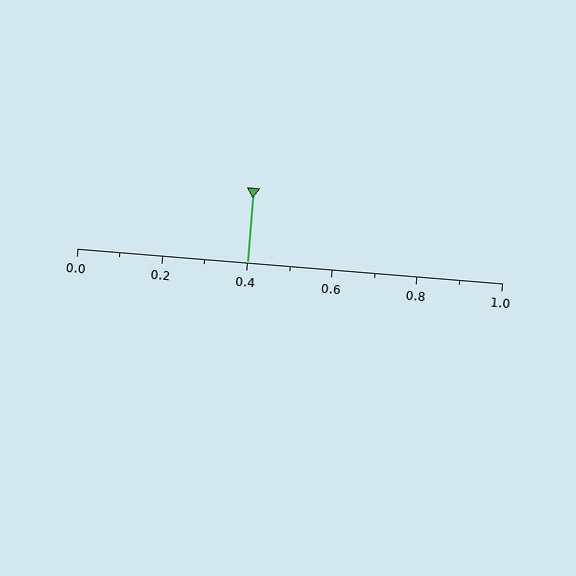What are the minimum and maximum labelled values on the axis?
The axis runs from 0.0 to 1.0.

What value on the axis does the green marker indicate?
The marker indicates approximately 0.4.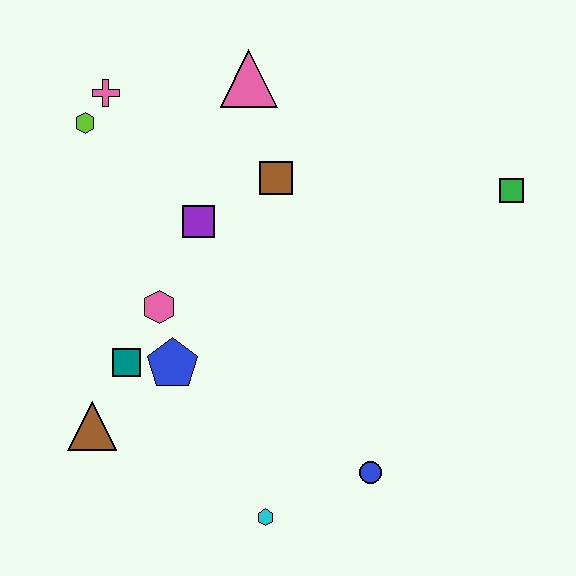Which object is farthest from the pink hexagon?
The green square is farthest from the pink hexagon.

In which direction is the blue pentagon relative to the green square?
The blue pentagon is to the left of the green square.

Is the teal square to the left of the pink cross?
No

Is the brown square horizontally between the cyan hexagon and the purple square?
No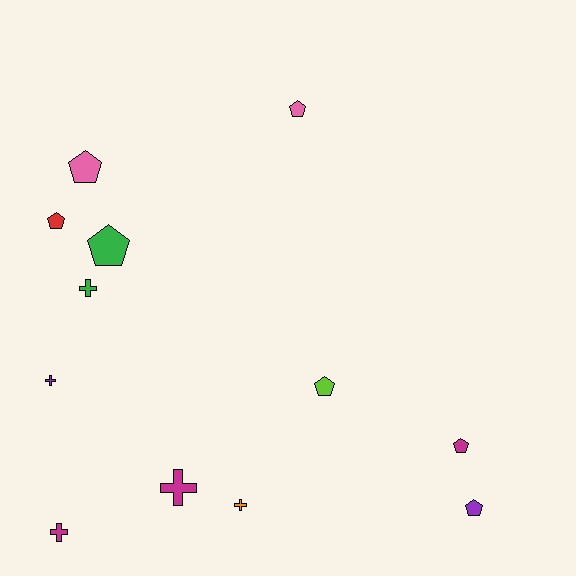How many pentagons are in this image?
There are 7 pentagons.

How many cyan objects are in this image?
There are no cyan objects.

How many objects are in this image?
There are 12 objects.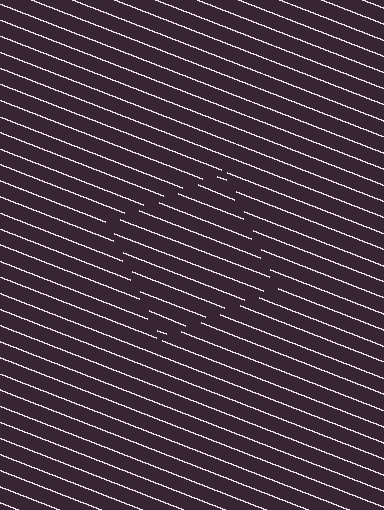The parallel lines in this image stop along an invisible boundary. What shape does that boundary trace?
An illusory square. The interior of the shape contains the same grating, shifted by half a period — the contour is defined by the phase discontinuity where line-ends from the inner and outer gratings abut.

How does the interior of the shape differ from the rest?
The interior of the shape contains the same grating, shifted by half a period — the contour is defined by the phase discontinuity where line-ends from the inner and outer gratings abut.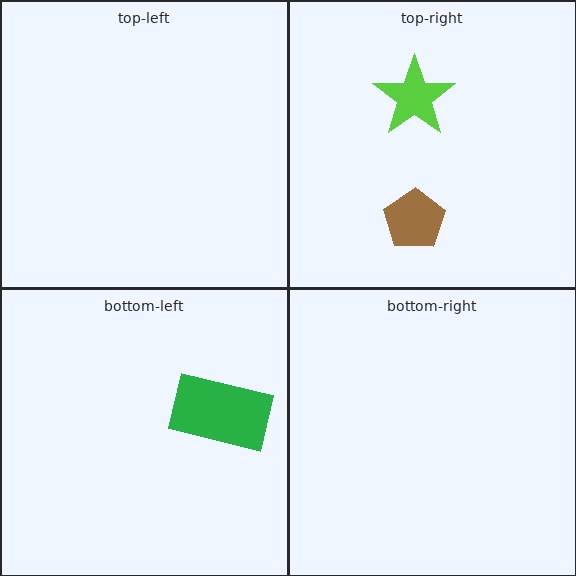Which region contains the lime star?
The top-right region.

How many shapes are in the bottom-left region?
1.